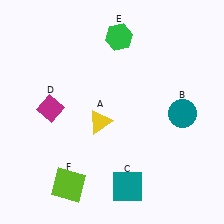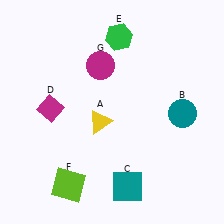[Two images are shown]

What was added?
A magenta circle (G) was added in Image 2.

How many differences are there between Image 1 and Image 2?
There is 1 difference between the two images.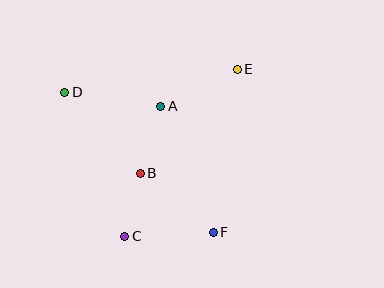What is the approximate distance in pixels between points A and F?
The distance between A and F is approximately 137 pixels.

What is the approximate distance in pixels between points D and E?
The distance between D and E is approximately 174 pixels.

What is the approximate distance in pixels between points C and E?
The distance between C and E is approximately 201 pixels.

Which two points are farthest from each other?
Points D and F are farthest from each other.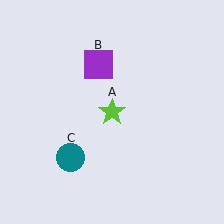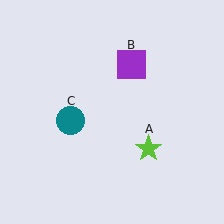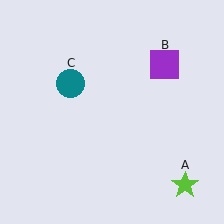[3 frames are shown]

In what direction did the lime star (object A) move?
The lime star (object A) moved down and to the right.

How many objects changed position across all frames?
3 objects changed position: lime star (object A), purple square (object B), teal circle (object C).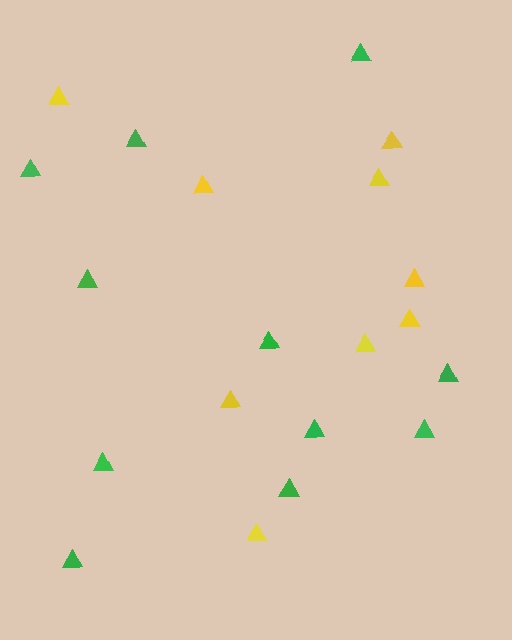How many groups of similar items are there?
There are 2 groups: one group of yellow triangles (9) and one group of green triangles (11).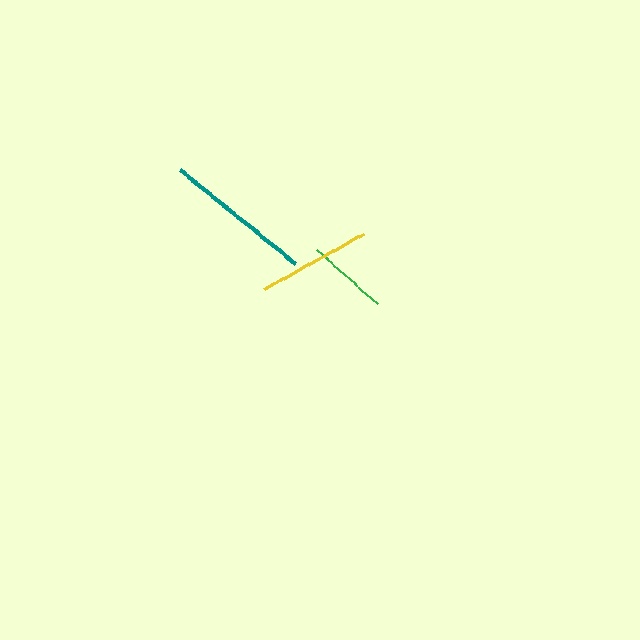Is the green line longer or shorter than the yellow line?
The yellow line is longer than the green line.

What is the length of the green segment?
The green segment is approximately 82 pixels long.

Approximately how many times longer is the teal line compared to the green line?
The teal line is approximately 1.8 times the length of the green line.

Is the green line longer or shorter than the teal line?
The teal line is longer than the green line.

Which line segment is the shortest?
The green line is the shortest at approximately 82 pixels.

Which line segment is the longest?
The teal line is the longest at approximately 149 pixels.